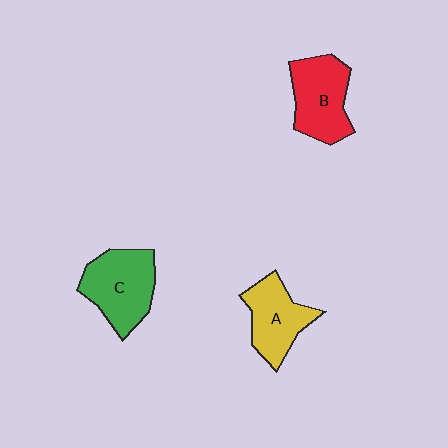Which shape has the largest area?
Shape C (green).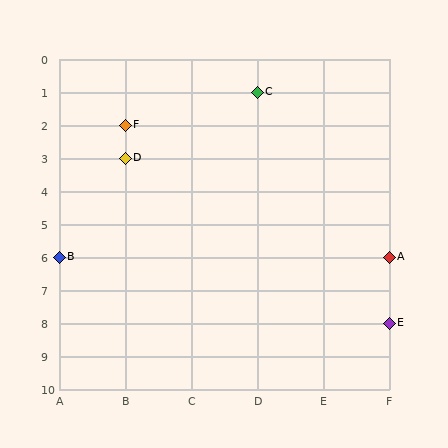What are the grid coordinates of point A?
Point A is at grid coordinates (F, 6).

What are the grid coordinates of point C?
Point C is at grid coordinates (D, 1).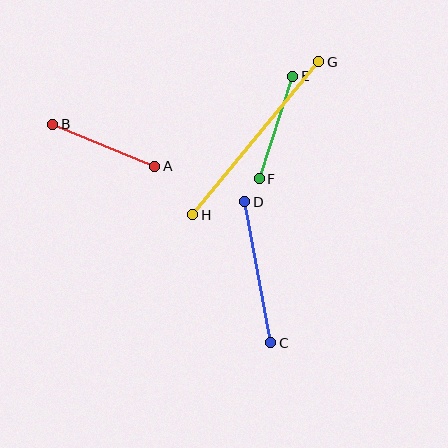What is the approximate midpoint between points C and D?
The midpoint is at approximately (258, 272) pixels.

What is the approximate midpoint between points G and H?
The midpoint is at approximately (256, 138) pixels.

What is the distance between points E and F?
The distance is approximately 108 pixels.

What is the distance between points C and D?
The distance is approximately 144 pixels.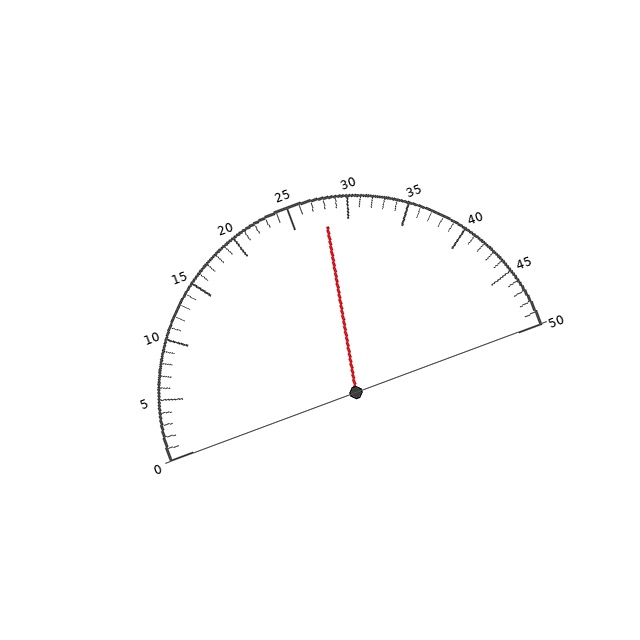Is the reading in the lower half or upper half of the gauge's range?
The reading is in the upper half of the range (0 to 50).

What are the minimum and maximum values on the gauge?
The gauge ranges from 0 to 50.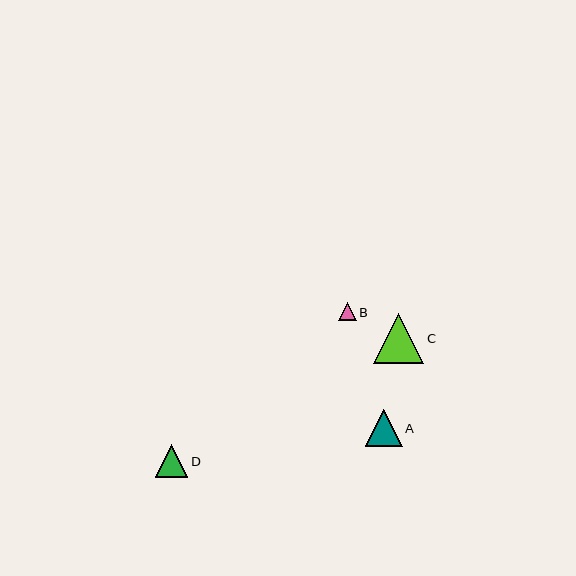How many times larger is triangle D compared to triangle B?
Triangle D is approximately 1.8 times the size of triangle B.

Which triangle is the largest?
Triangle C is the largest with a size of approximately 50 pixels.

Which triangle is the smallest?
Triangle B is the smallest with a size of approximately 18 pixels.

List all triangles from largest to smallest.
From largest to smallest: C, A, D, B.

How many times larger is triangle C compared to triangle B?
Triangle C is approximately 2.8 times the size of triangle B.